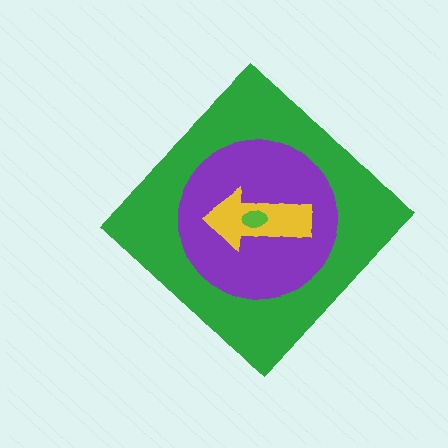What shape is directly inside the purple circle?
The yellow arrow.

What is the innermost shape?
The lime ellipse.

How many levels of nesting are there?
4.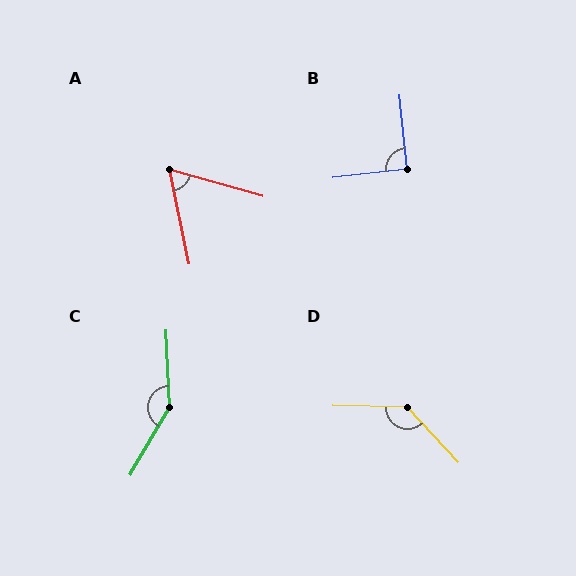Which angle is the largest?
C, at approximately 147 degrees.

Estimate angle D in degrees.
Approximately 134 degrees.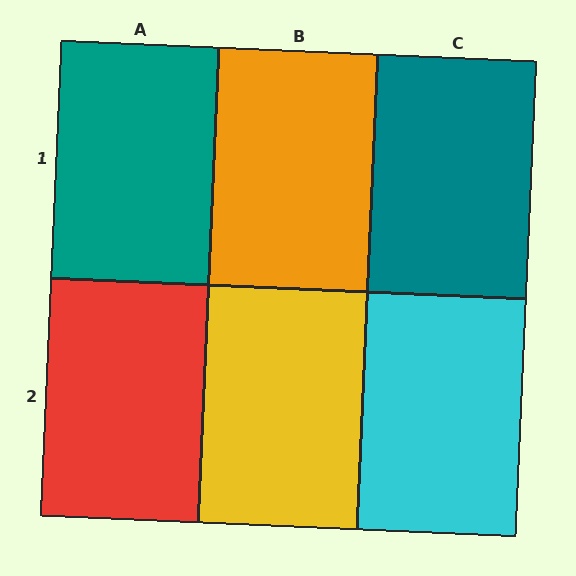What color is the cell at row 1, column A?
Teal.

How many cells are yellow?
1 cell is yellow.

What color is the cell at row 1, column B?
Orange.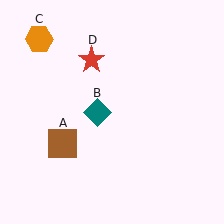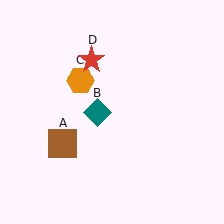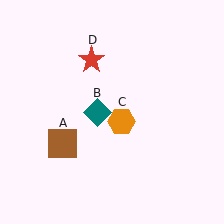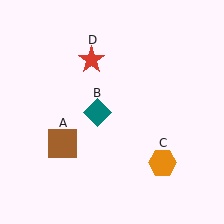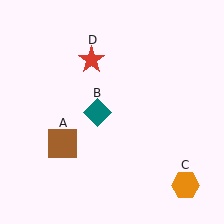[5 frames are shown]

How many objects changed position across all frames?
1 object changed position: orange hexagon (object C).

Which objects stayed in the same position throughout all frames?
Brown square (object A) and teal diamond (object B) and red star (object D) remained stationary.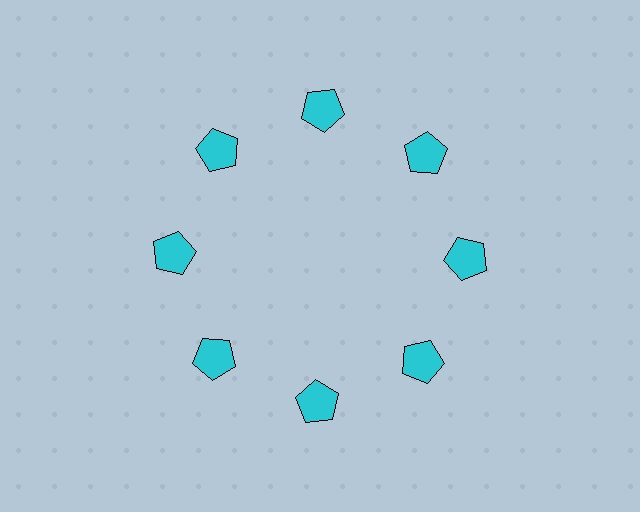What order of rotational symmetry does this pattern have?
This pattern has 8-fold rotational symmetry.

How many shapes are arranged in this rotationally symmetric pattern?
There are 8 shapes, arranged in 8 groups of 1.